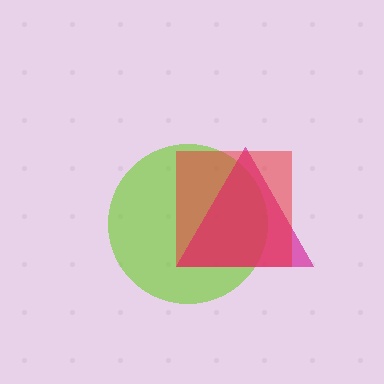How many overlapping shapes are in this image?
There are 3 overlapping shapes in the image.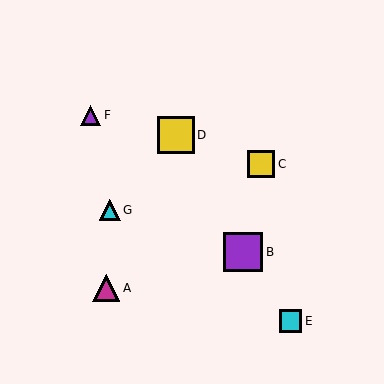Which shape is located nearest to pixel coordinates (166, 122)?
The yellow square (labeled D) at (176, 135) is nearest to that location.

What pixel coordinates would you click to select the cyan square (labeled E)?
Click at (291, 321) to select the cyan square E.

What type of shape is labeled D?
Shape D is a yellow square.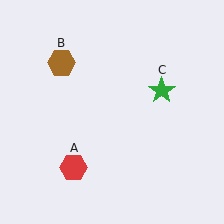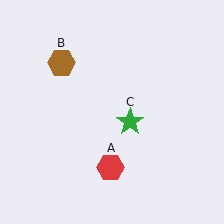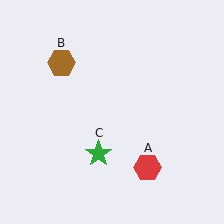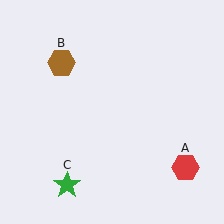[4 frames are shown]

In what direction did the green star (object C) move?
The green star (object C) moved down and to the left.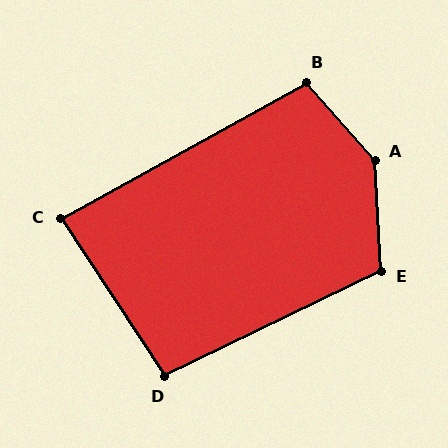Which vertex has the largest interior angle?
A, at approximately 142 degrees.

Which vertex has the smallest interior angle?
C, at approximately 86 degrees.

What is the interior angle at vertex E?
Approximately 113 degrees (obtuse).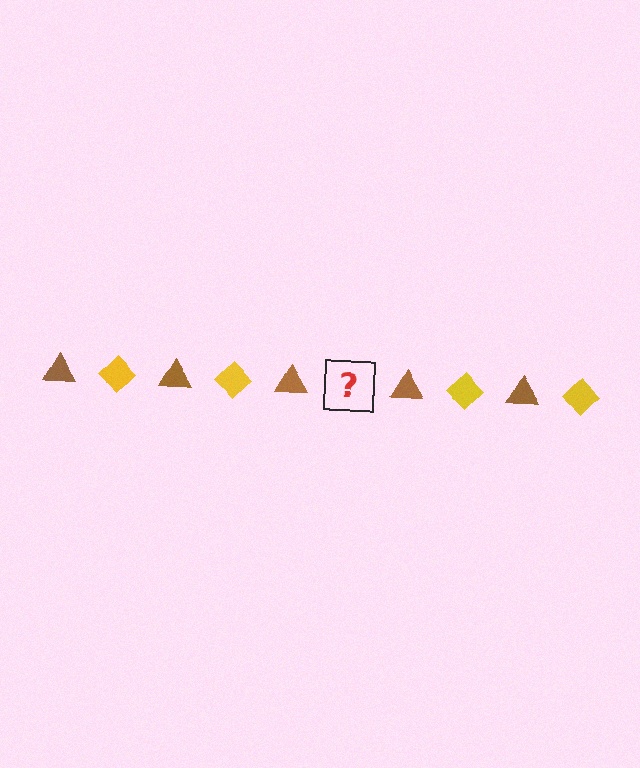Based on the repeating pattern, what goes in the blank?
The blank should be a yellow diamond.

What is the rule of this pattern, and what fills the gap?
The rule is that the pattern alternates between brown triangle and yellow diamond. The gap should be filled with a yellow diamond.